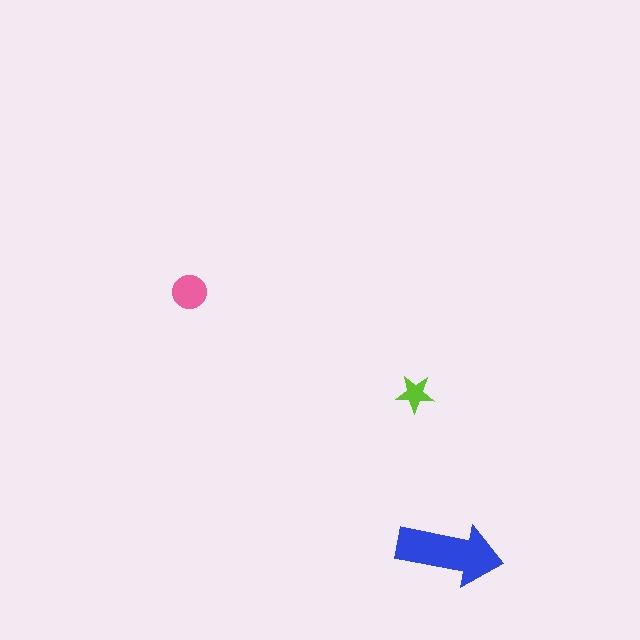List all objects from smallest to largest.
The lime star, the pink circle, the blue arrow.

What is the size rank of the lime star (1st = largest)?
3rd.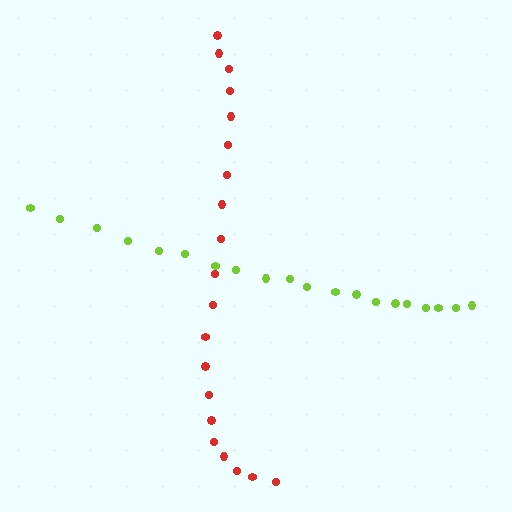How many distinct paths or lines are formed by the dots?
There are 2 distinct paths.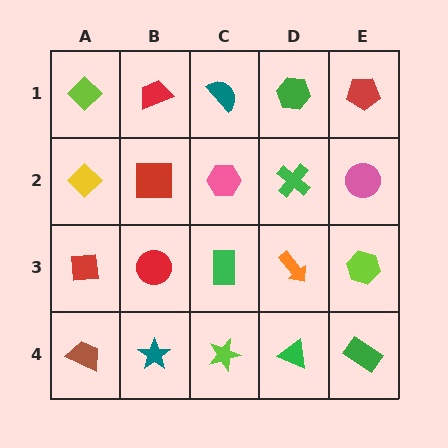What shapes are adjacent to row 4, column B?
A red circle (row 3, column B), a brown trapezoid (row 4, column A), a lime star (row 4, column C).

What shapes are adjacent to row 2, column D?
A green hexagon (row 1, column D), an orange arrow (row 3, column D), a pink hexagon (row 2, column C), a pink circle (row 2, column E).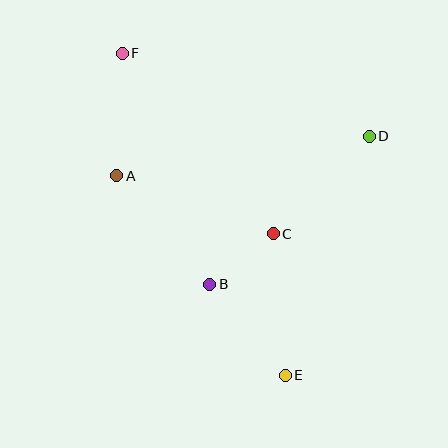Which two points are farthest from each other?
Points E and F are farthest from each other.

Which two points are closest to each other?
Points B and C are closest to each other.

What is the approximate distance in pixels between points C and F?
The distance between C and F is approximately 235 pixels.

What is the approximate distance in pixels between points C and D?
The distance between C and D is approximately 137 pixels.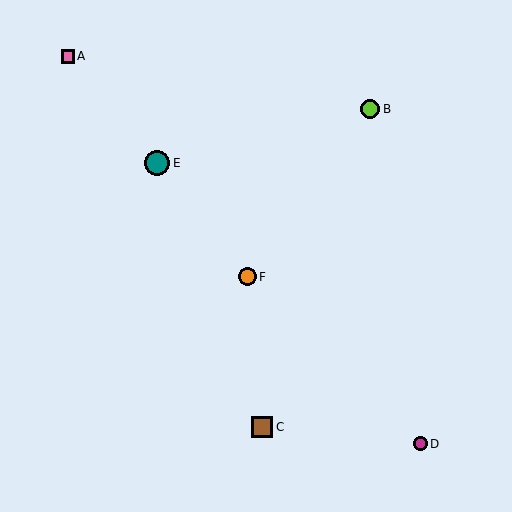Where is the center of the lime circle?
The center of the lime circle is at (370, 109).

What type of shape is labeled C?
Shape C is a brown square.